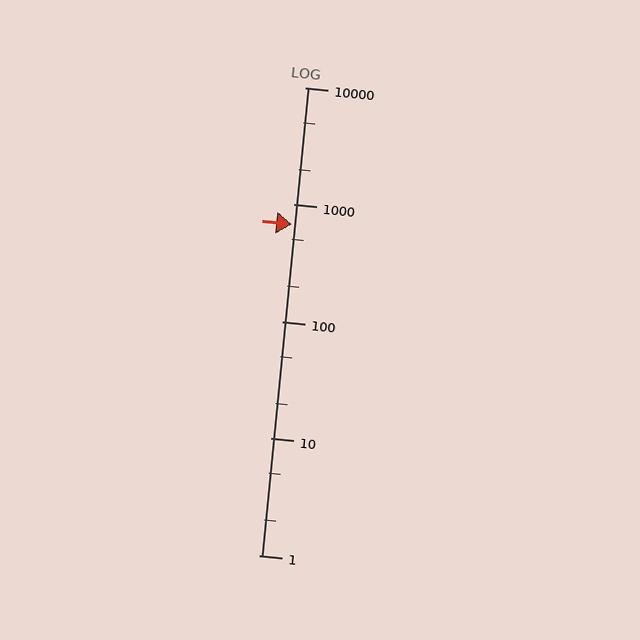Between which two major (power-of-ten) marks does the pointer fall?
The pointer is between 100 and 1000.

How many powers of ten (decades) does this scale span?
The scale spans 4 decades, from 1 to 10000.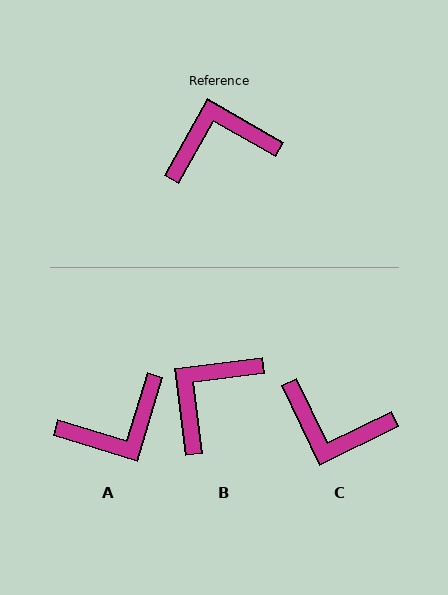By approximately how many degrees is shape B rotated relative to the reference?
Approximately 36 degrees counter-clockwise.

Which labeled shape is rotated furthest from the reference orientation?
A, about 168 degrees away.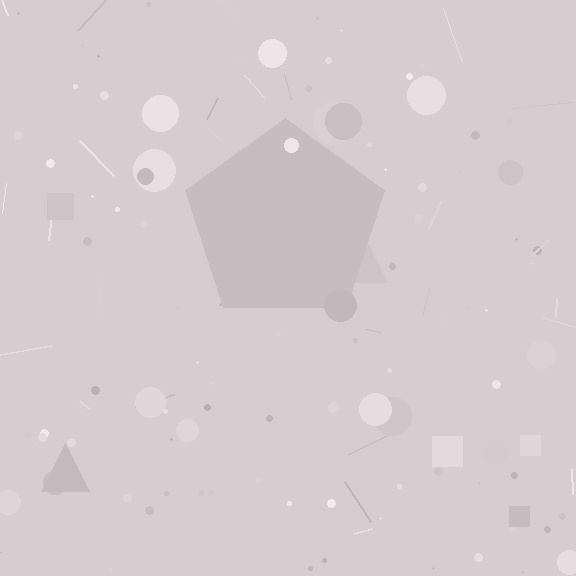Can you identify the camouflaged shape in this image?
The camouflaged shape is a pentagon.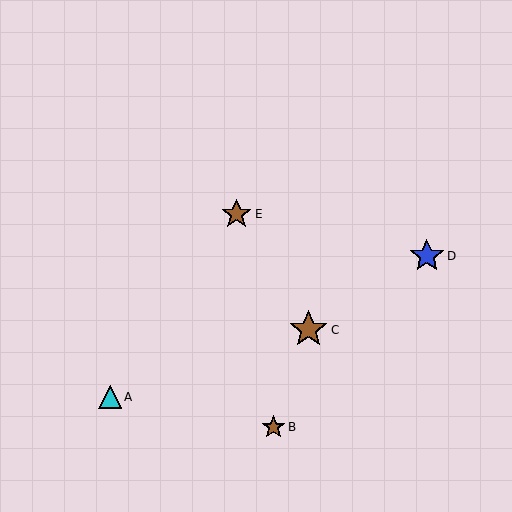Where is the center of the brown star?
The center of the brown star is at (273, 427).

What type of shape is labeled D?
Shape D is a blue star.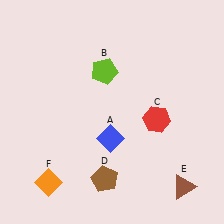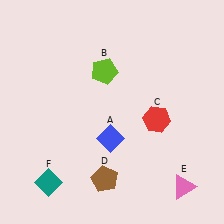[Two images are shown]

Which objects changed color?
E changed from brown to pink. F changed from orange to teal.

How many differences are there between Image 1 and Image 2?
There are 2 differences between the two images.